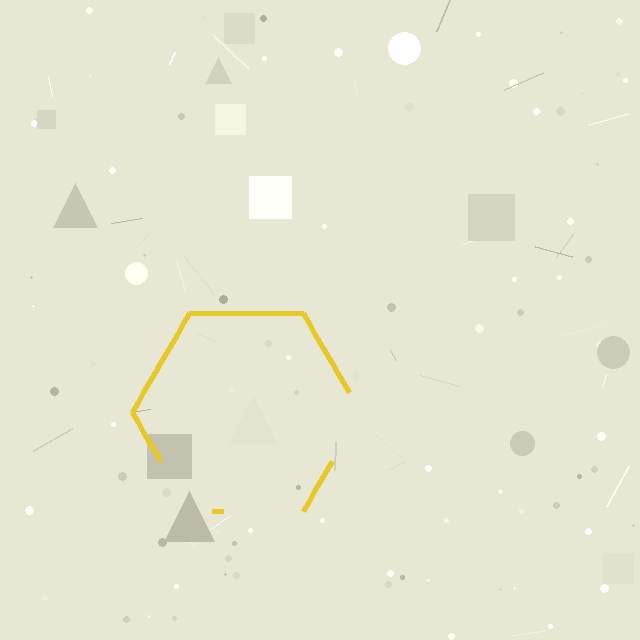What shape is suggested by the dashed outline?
The dashed outline suggests a hexagon.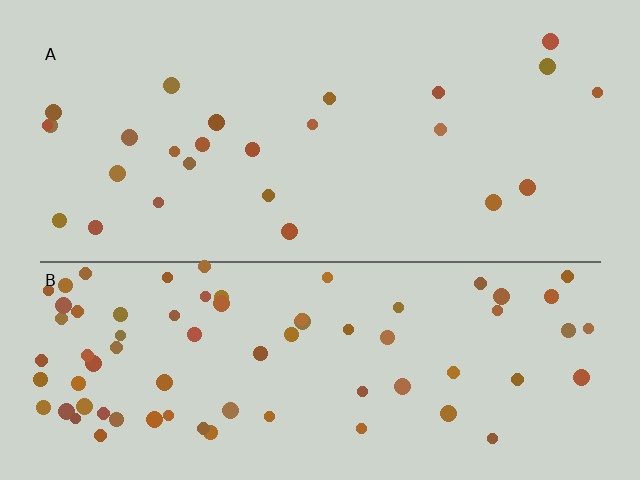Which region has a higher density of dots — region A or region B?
B (the bottom).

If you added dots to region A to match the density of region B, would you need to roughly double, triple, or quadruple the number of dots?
Approximately triple.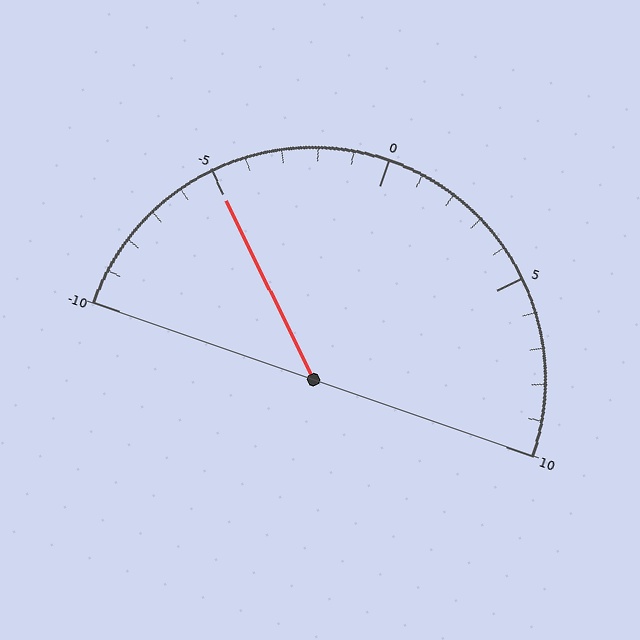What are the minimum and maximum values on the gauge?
The gauge ranges from -10 to 10.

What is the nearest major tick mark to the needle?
The nearest major tick mark is -5.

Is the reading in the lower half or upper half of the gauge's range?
The reading is in the lower half of the range (-10 to 10).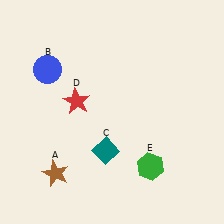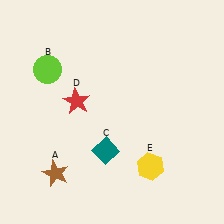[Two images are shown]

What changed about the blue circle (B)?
In Image 1, B is blue. In Image 2, it changed to lime.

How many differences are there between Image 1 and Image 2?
There are 2 differences between the two images.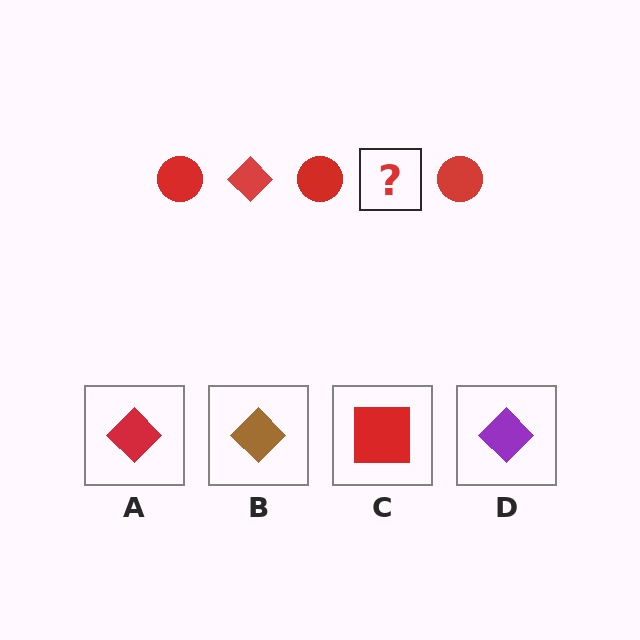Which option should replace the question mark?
Option A.